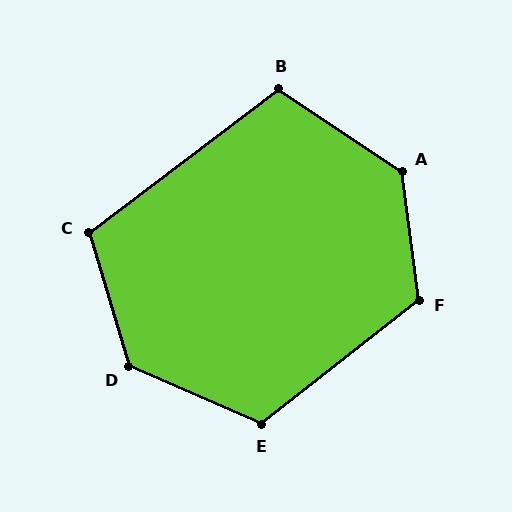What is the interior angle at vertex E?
Approximately 118 degrees (obtuse).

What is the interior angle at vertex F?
Approximately 121 degrees (obtuse).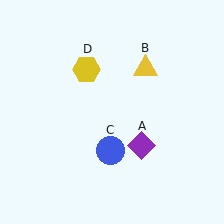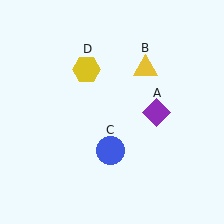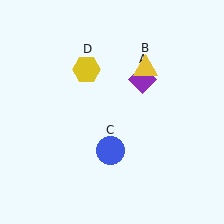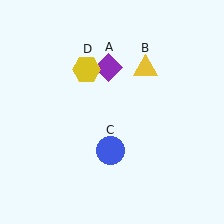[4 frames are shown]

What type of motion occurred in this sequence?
The purple diamond (object A) rotated counterclockwise around the center of the scene.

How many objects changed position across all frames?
1 object changed position: purple diamond (object A).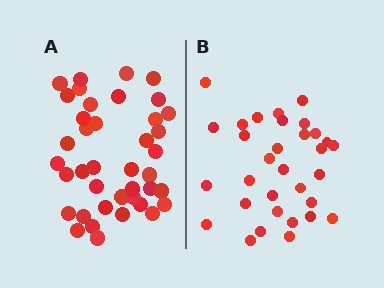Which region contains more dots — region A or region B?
Region A (the left region) has more dots.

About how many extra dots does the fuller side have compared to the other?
Region A has roughly 8 or so more dots than region B.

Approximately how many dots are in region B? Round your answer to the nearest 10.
About 30 dots. (The exact count is 32, which rounds to 30.)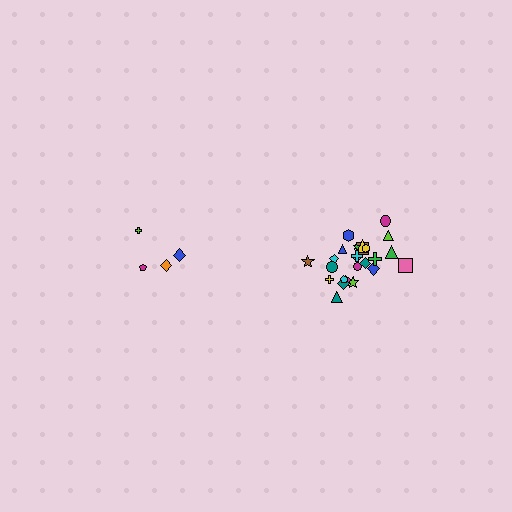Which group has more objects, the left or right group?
The right group.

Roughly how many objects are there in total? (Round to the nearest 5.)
Roughly 30 objects in total.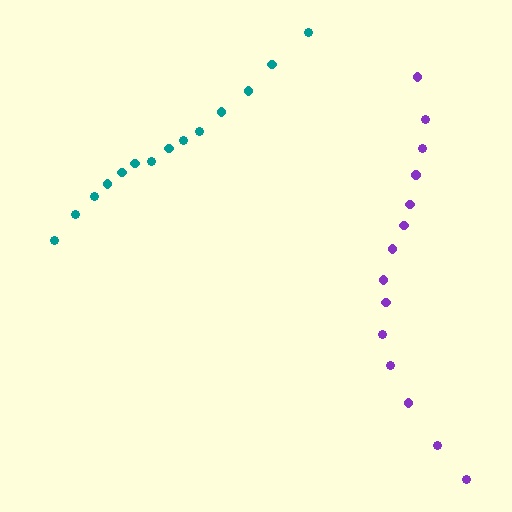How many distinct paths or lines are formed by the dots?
There are 2 distinct paths.